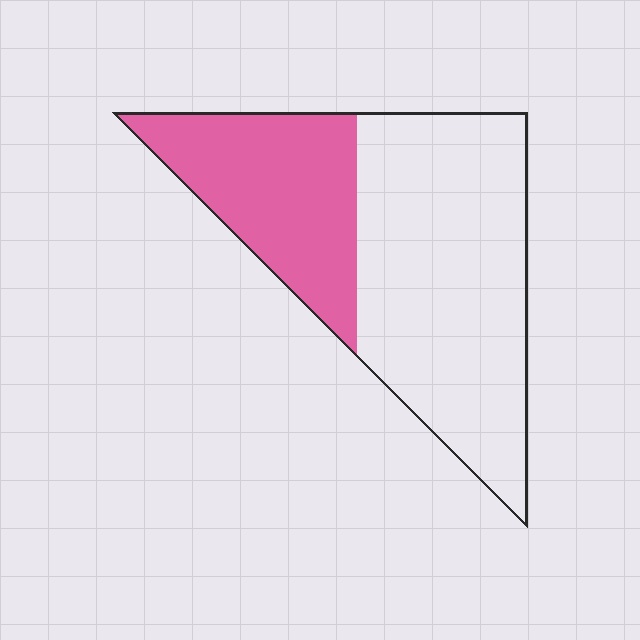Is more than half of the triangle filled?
No.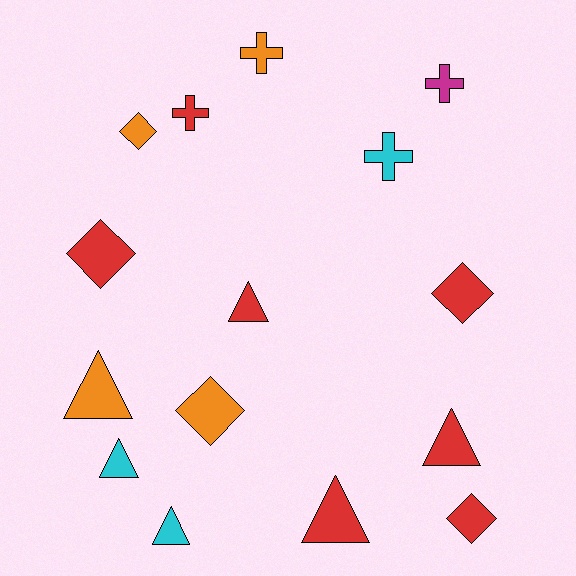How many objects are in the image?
There are 15 objects.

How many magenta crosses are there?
There is 1 magenta cross.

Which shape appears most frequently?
Triangle, with 6 objects.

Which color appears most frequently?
Red, with 7 objects.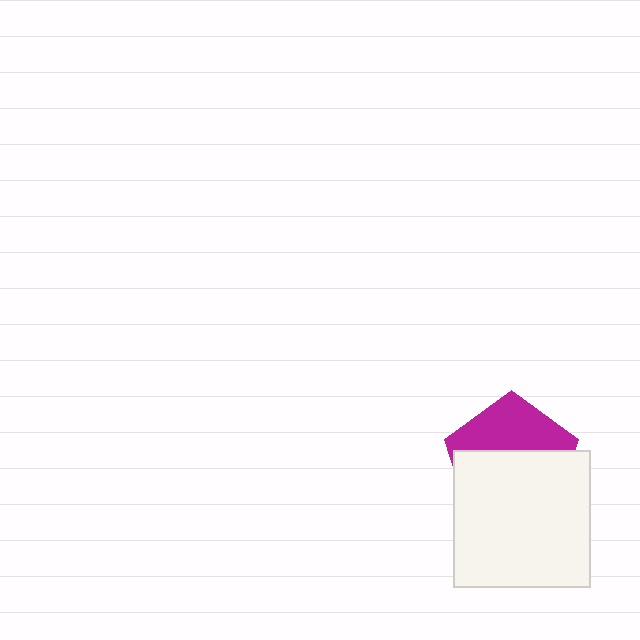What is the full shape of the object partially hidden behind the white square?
The partially hidden object is a magenta pentagon.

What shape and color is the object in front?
The object in front is a white square.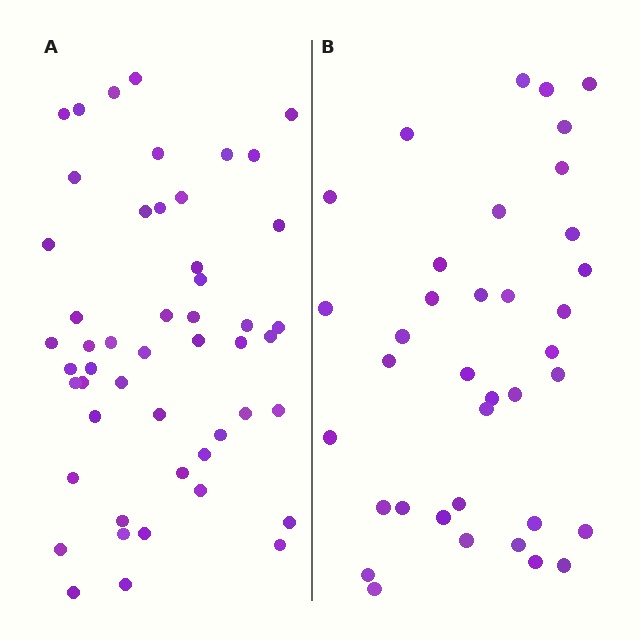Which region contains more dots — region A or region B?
Region A (the left region) has more dots.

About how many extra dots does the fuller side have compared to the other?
Region A has approximately 15 more dots than region B.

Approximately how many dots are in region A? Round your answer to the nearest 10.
About 50 dots.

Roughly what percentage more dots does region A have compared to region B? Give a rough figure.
About 35% more.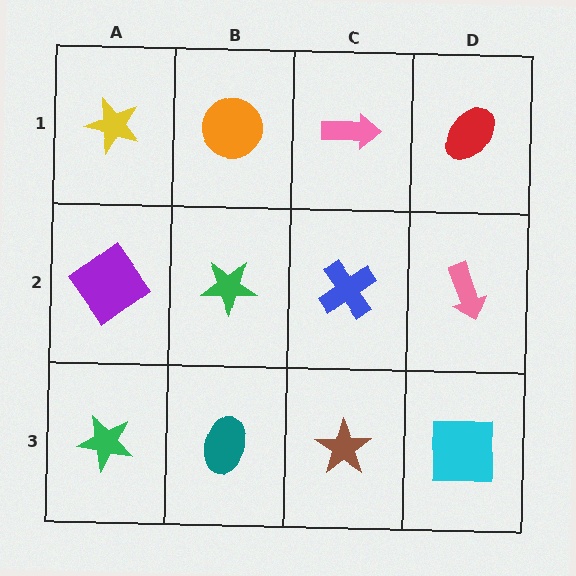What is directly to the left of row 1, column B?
A yellow star.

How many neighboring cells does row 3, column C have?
3.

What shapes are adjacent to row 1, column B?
A green star (row 2, column B), a yellow star (row 1, column A), a pink arrow (row 1, column C).